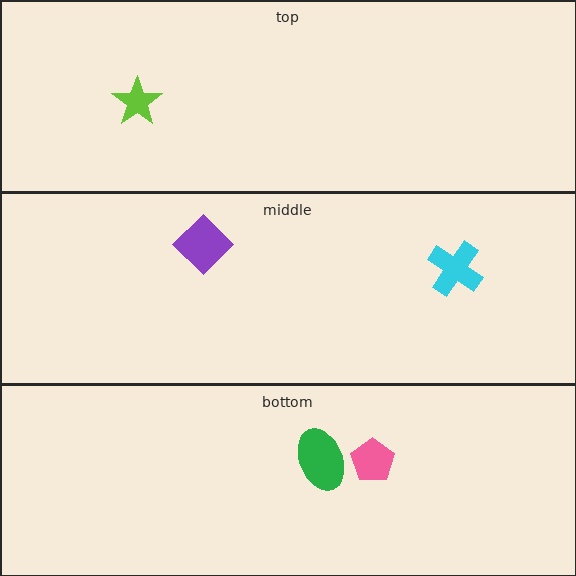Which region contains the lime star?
The top region.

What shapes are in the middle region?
The cyan cross, the purple diamond.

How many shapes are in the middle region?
2.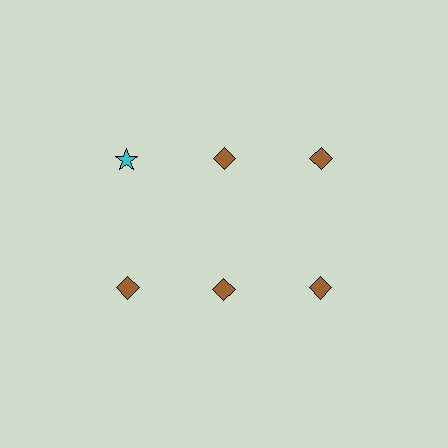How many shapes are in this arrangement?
There are 6 shapes arranged in a grid pattern.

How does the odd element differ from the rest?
It differs in both color (cyan instead of brown) and shape (star instead of diamond).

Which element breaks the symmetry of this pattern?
The cyan star in the top row, leftmost column breaks the symmetry. All other shapes are brown diamonds.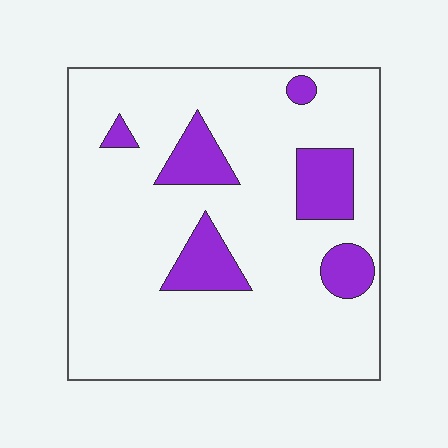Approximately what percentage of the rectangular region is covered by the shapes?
Approximately 15%.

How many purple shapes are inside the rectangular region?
6.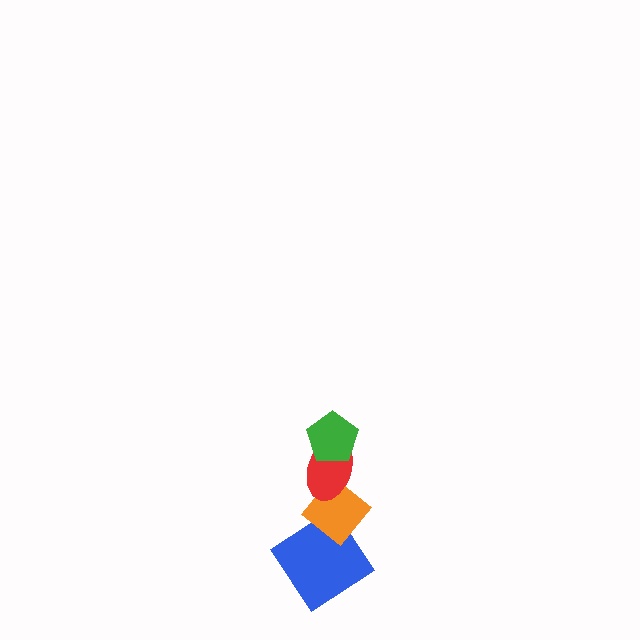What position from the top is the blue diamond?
The blue diamond is 4th from the top.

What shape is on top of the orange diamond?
The red ellipse is on top of the orange diamond.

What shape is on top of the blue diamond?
The orange diamond is on top of the blue diamond.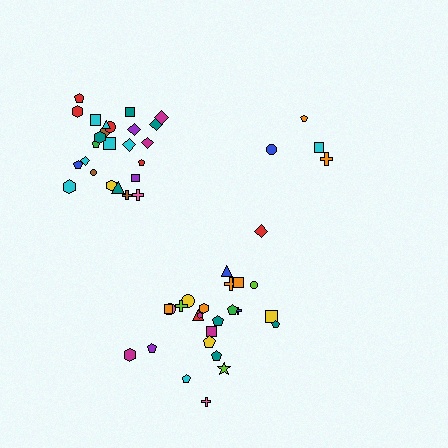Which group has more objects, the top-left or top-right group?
The top-left group.